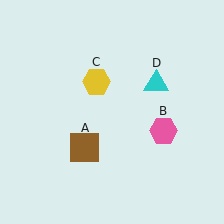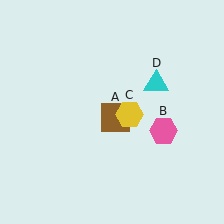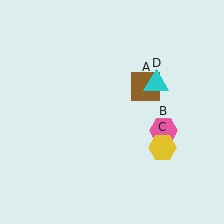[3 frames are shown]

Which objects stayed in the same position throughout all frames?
Pink hexagon (object B) and cyan triangle (object D) remained stationary.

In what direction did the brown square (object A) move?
The brown square (object A) moved up and to the right.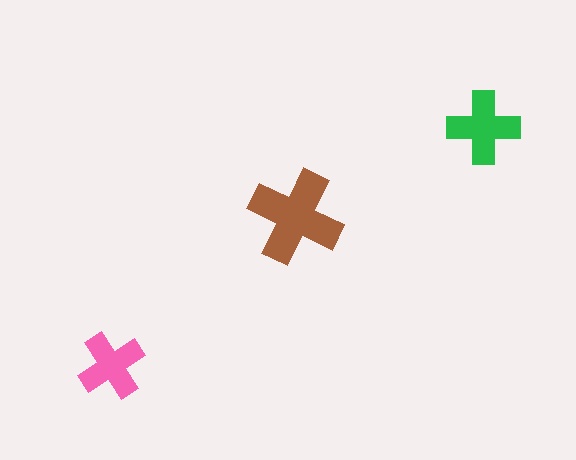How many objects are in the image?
There are 3 objects in the image.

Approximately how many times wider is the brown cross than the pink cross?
About 1.5 times wider.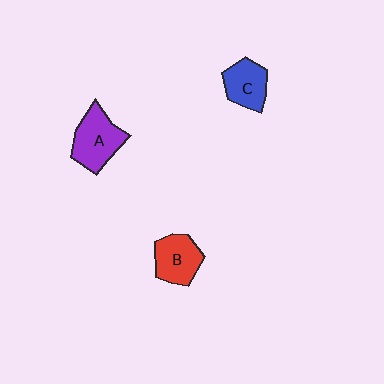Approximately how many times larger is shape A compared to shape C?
Approximately 1.3 times.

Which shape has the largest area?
Shape A (purple).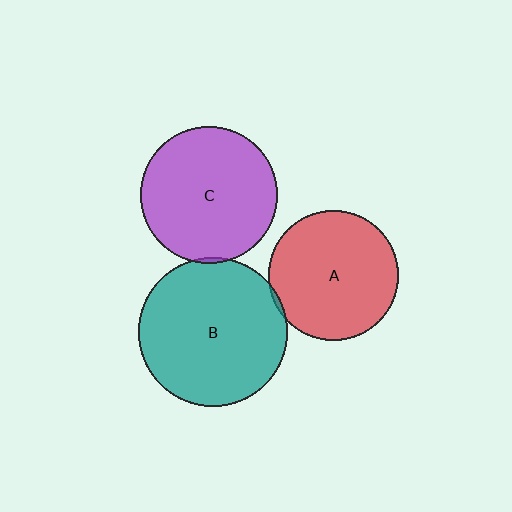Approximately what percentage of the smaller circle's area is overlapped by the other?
Approximately 5%.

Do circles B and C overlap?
Yes.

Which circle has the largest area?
Circle B (teal).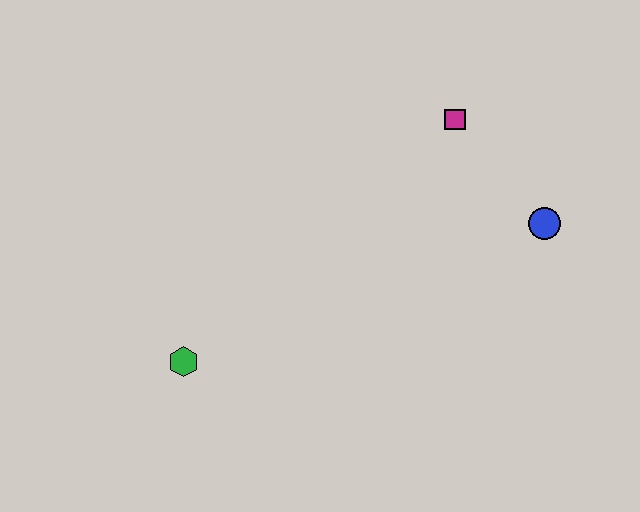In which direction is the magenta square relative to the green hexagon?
The magenta square is to the right of the green hexagon.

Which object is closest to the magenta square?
The blue circle is closest to the magenta square.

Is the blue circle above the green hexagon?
Yes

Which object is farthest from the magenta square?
The green hexagon is farthest from the magenta square.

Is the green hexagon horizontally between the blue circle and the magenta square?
No